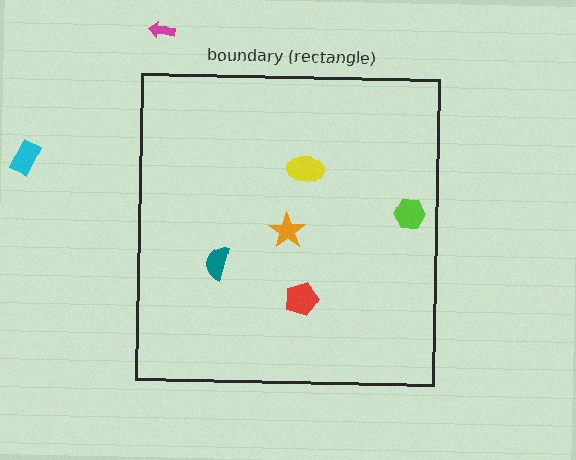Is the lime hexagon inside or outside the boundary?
Inside.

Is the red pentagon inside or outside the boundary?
Inside.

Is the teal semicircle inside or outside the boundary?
Inside.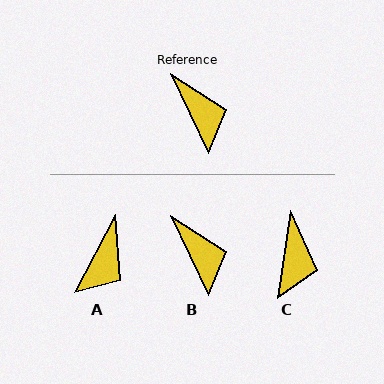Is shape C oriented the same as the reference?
No, it is off by about 34 degrees.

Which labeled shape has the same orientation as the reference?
B.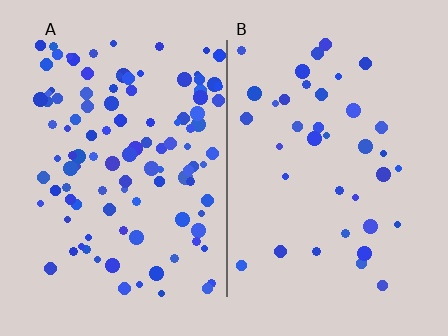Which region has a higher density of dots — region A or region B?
A (the left).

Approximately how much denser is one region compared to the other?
Approximately 2.8× — region A over region B.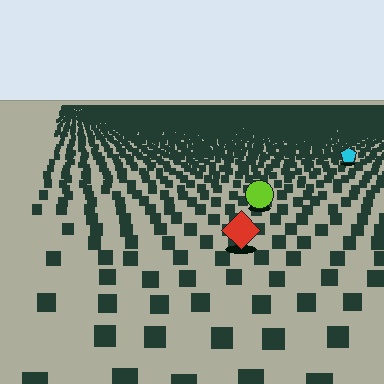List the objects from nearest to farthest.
From nearest to farthest: the red diamond, the lime circle, the cyan pentagon.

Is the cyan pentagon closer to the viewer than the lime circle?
No. The lime circle is closer — you can tell from the texture gradient: the ground texture is coarser near it.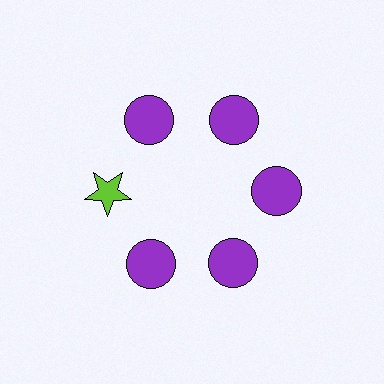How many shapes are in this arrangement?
There are 6 shapes arranged in a ring pattern.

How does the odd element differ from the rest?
It differs in both color (lime instead of purple) and shape (star instead of circle).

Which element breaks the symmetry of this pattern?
The lime star at roughly the 9 o'clock position breaks the symmetry. All other shapes are purple circles.